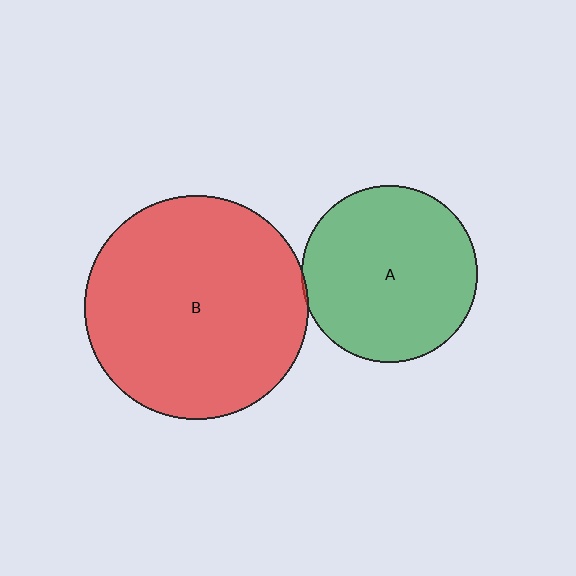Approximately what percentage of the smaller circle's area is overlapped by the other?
Approximately 5%.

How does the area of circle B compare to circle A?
Approximately 1.6 times.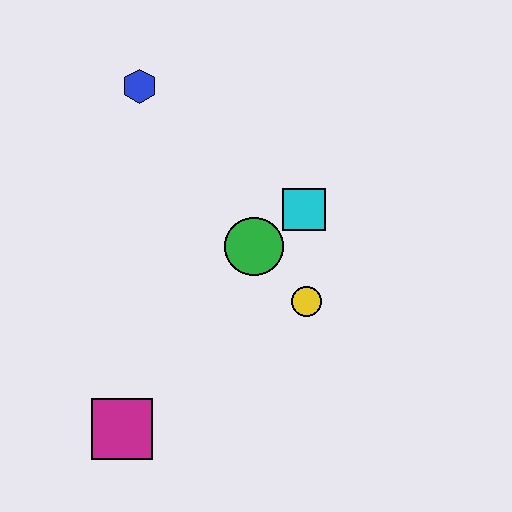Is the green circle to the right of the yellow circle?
No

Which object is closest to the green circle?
The cyan square is closest to the green circle.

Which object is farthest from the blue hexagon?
The magenta square is farthest from the blue hexagon.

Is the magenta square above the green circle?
No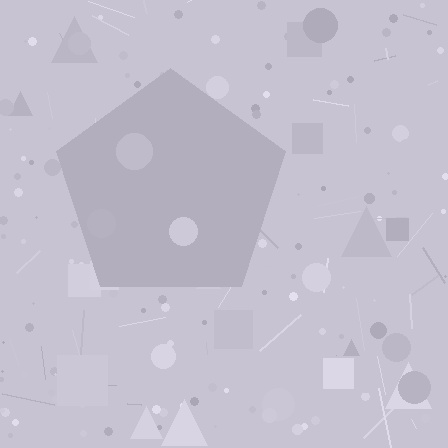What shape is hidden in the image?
A pentagon is hidden in the image.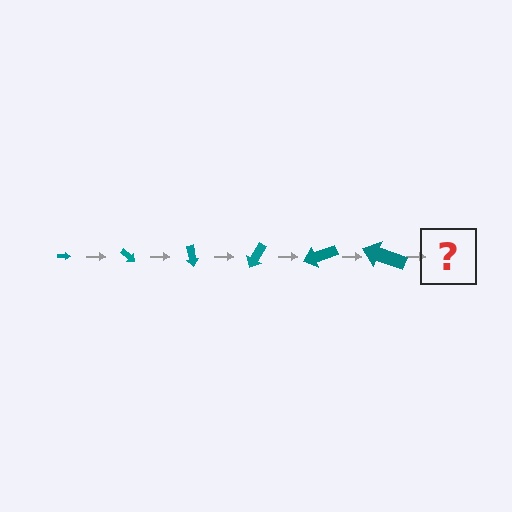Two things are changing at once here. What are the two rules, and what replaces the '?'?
The two rules are that the arrow grows larger each step and it rotates 40 degrees each step. The '?' should be an arrow, larger than the previous one and rotated 240 degrees from the start.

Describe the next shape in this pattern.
It should be an arrow, larger than the previous one and rotated 240 degrees from the start.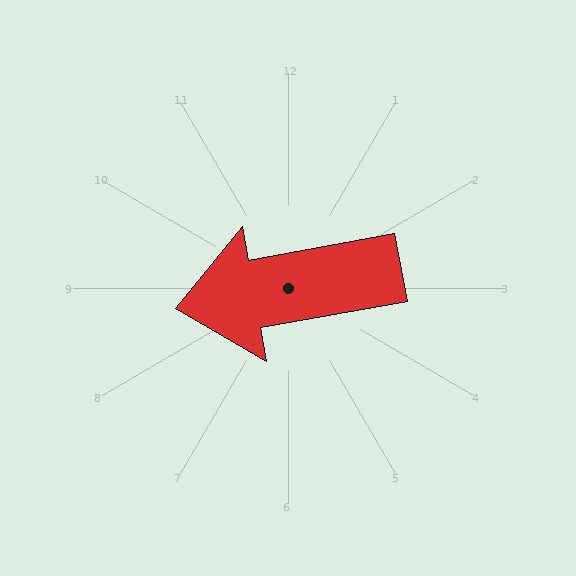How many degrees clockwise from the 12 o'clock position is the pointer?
Approximately 260 degrees.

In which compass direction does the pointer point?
West.